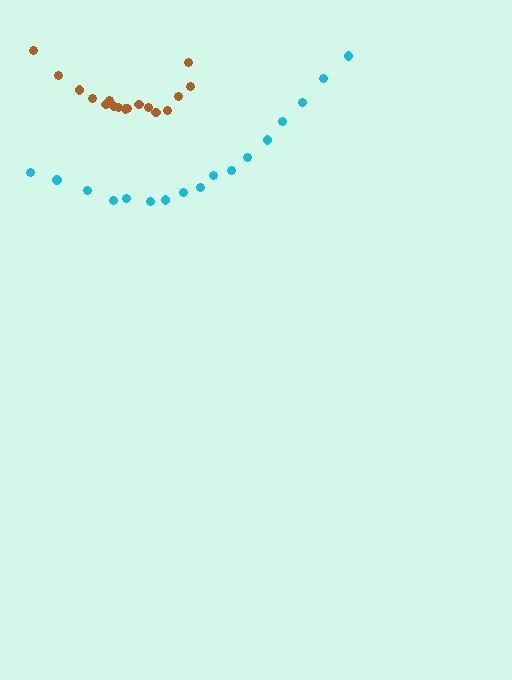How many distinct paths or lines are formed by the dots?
There are 2 distinct paths.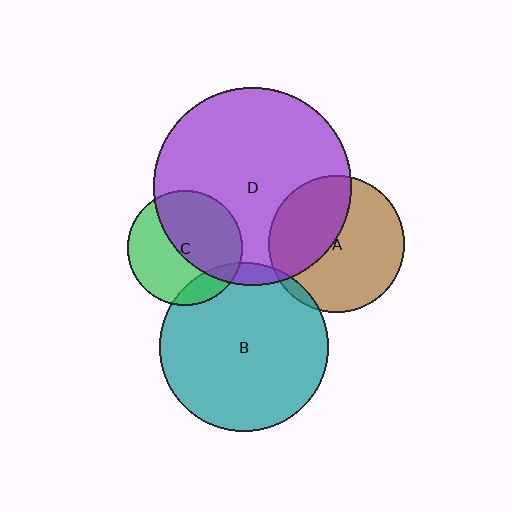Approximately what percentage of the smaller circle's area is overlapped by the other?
Approximately 15%.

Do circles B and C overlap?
Yes.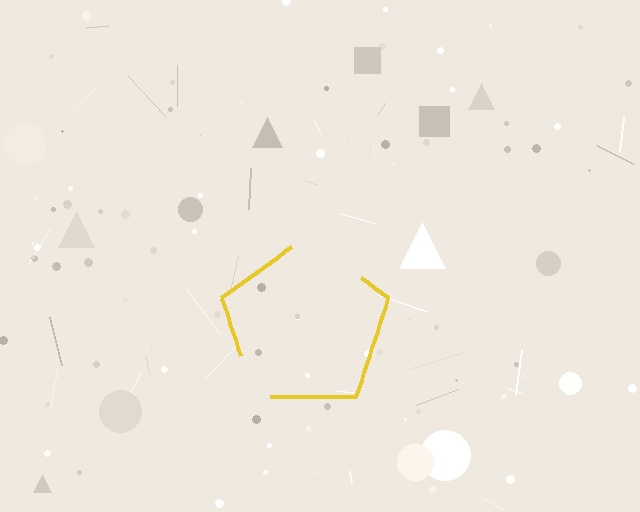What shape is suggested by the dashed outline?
The dashed outline suggests a pentagon.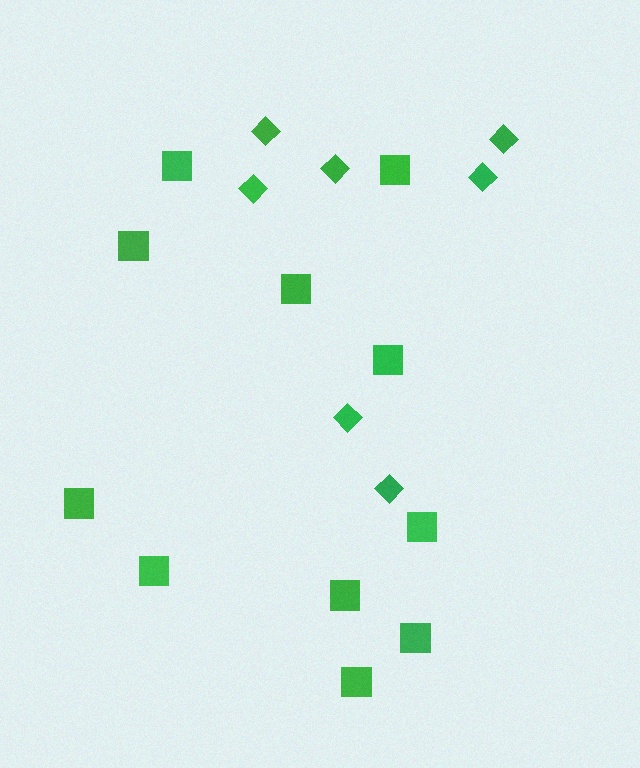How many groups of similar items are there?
There are 2 groups: one group of squares (11) and one group of diamonds (7).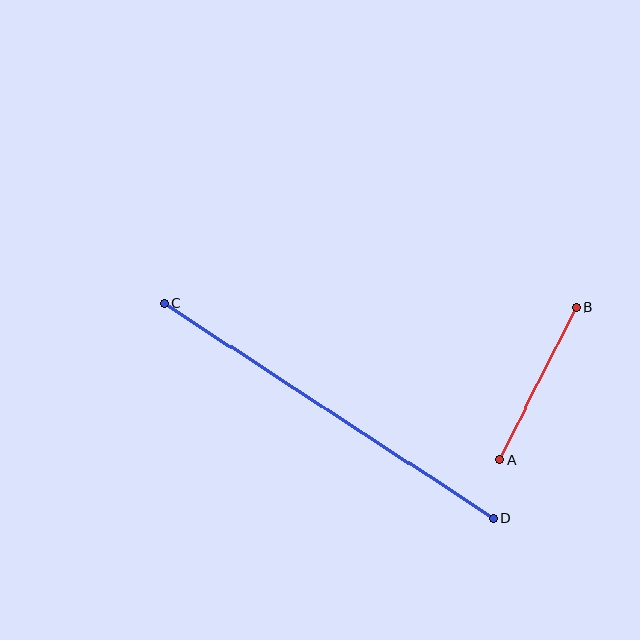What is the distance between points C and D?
The distance is approximately 393 pixels.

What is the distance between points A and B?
The distance is approximately 170 pixels.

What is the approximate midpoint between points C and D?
The midpoint is at approximately (329, 411) pixels.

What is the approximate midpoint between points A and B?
The midpoint is at approximately (538, 383) pixels.